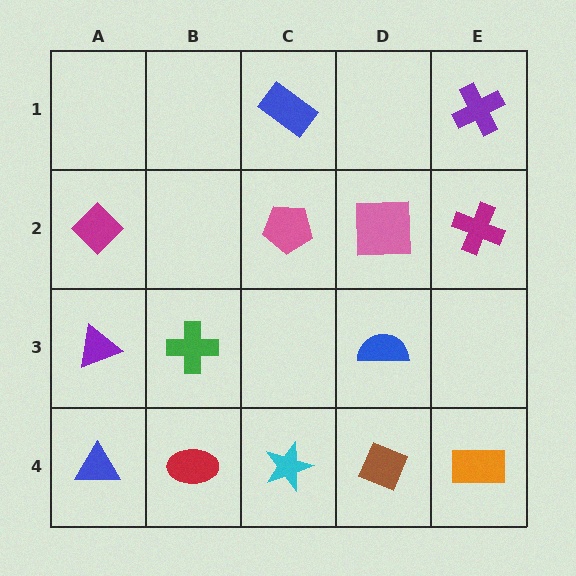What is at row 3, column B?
A green cross.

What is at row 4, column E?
An orange rectangle.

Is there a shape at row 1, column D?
No, that cell is empty.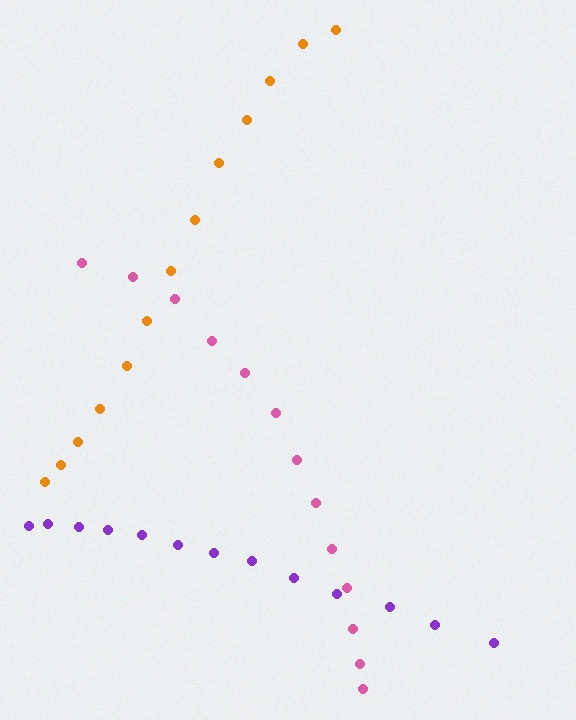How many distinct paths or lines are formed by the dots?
There are 3 distinct paths.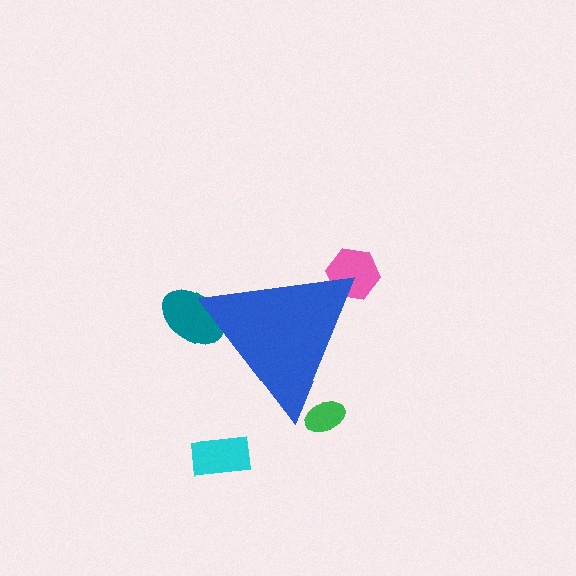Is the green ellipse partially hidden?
Yes, the green ellipse is partially hidden behind the blue triangle.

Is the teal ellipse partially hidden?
Yes, the teal ellipse is partially hidden behind the blue triangle.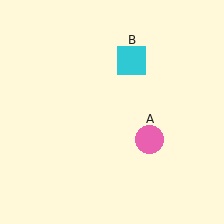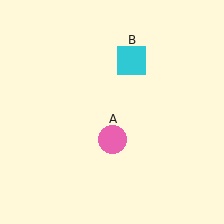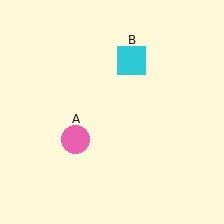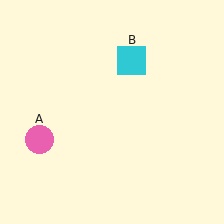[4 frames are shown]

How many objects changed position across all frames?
1 object changed position: pink circle (object A).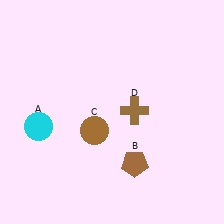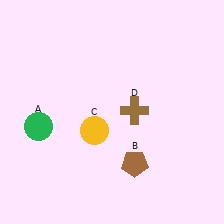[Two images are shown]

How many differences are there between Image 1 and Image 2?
There are 2 differences between the two images.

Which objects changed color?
A changed from cyan to green. C changed from brown to yellow.